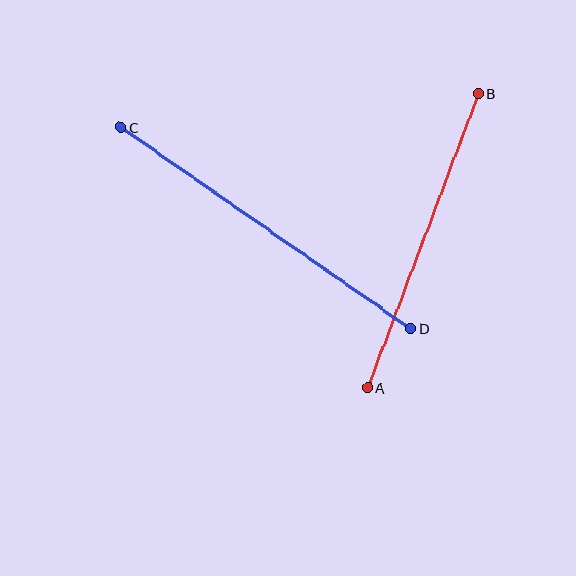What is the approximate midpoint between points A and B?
The midpoint is at approximately (423, 241) pixels.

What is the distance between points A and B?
The distance is approximately 315 pixels.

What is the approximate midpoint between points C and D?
The midpoint is at approximately (266, 228) pixels.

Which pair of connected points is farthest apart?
Points C and D are farthest apart.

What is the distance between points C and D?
The distance is approximately 353 pixels.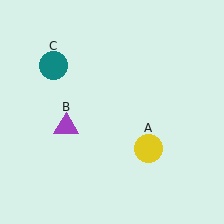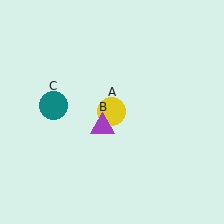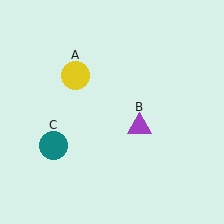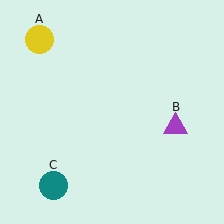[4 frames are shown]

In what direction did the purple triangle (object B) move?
The purple triangle (object B) moved right.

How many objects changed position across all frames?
3 objects changed position: yellow circle (object A), purple triangle (object B), teal circle (object C).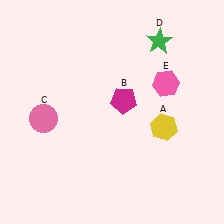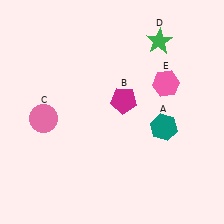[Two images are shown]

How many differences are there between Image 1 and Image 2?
There is 1 difference between the two images.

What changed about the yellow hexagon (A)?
In Image 1, A is yellow. In Image 2, it changed to teal.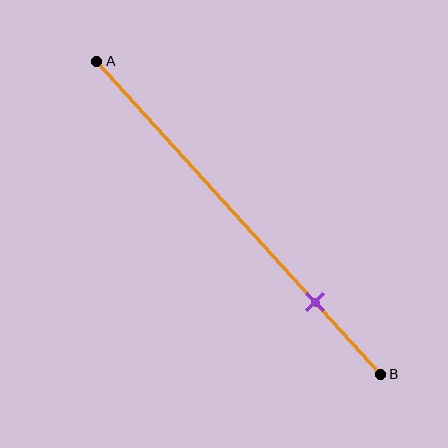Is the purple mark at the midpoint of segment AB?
No, the mark is at about 75% from A, not at the 50% midpoint.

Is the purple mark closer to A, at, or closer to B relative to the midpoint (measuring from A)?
The purple mark is closer to point B than the midpoint of segment AB.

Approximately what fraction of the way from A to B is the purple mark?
The purple mark is approximately 75% of the way from A to B.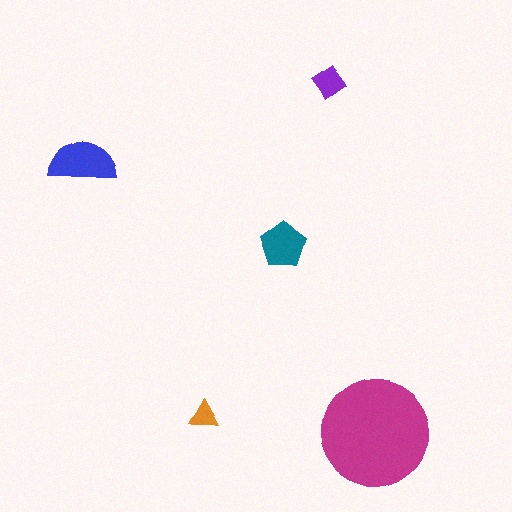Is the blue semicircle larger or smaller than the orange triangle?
Larger.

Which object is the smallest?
The orange triangle.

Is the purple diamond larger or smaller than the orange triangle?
Larger.